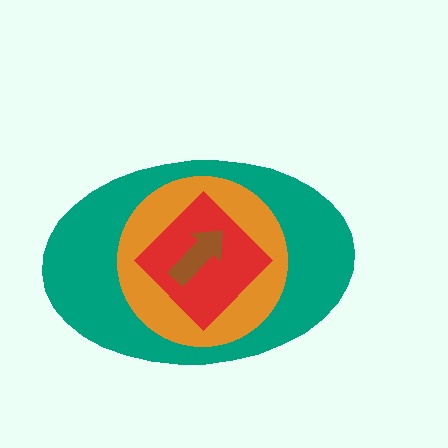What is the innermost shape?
The brown arrow.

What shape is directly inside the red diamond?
The brown arrow.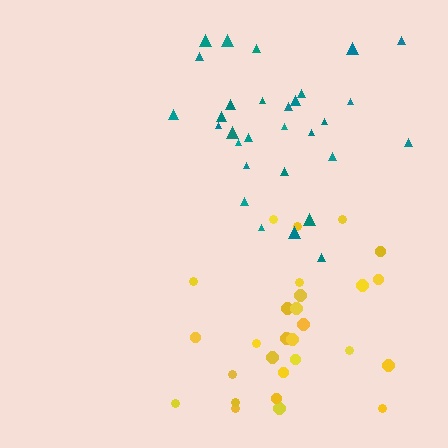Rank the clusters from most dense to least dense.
yellow, teal.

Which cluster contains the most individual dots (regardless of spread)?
Teal (30).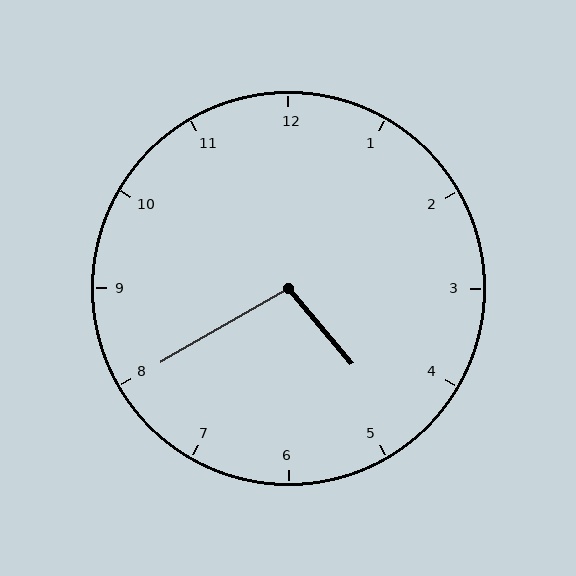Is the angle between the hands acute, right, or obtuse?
It is obtuse.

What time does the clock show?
4:40.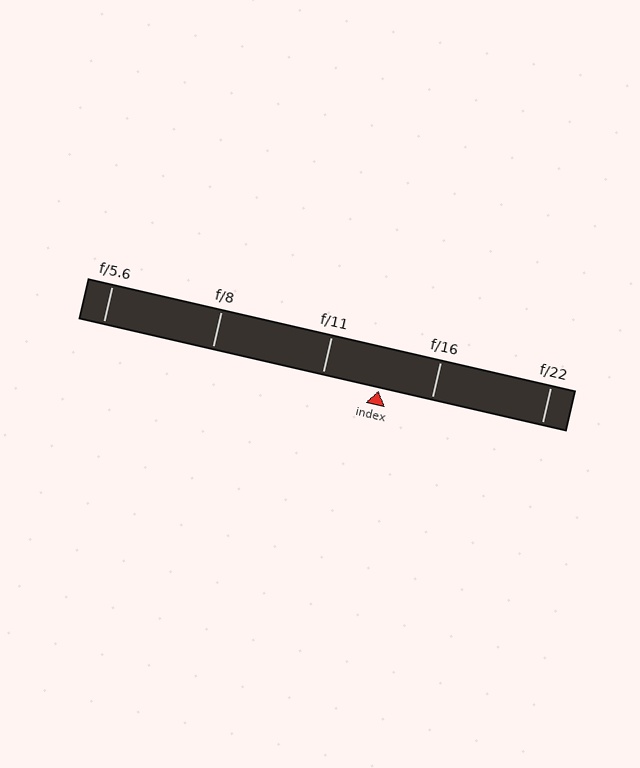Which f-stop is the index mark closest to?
The index mark is closest to f/16.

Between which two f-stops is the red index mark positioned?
The index mark is between f/11 and f/16.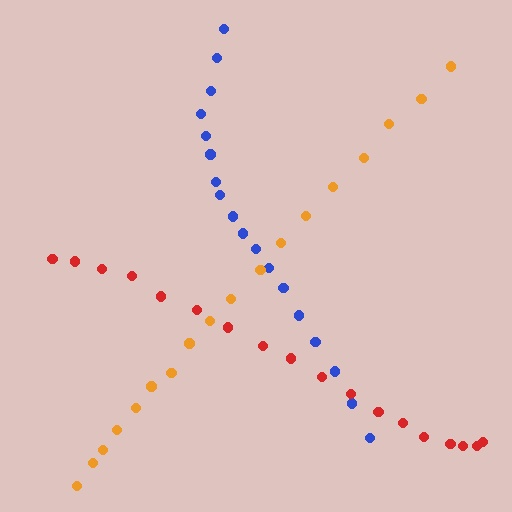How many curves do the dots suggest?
There are 3 distinct paths.